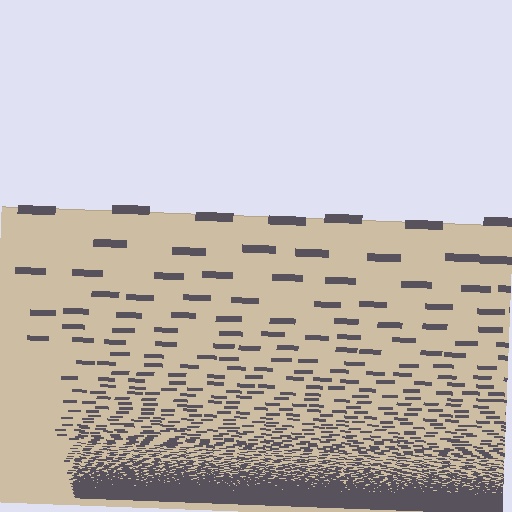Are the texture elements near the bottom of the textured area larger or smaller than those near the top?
Smaller. The gradient is inverted — elements near the bottom are smaller and denser.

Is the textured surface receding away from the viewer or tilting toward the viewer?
The surface appears to tilt toward the viewer. Texture elements get larger and sparser toward the top.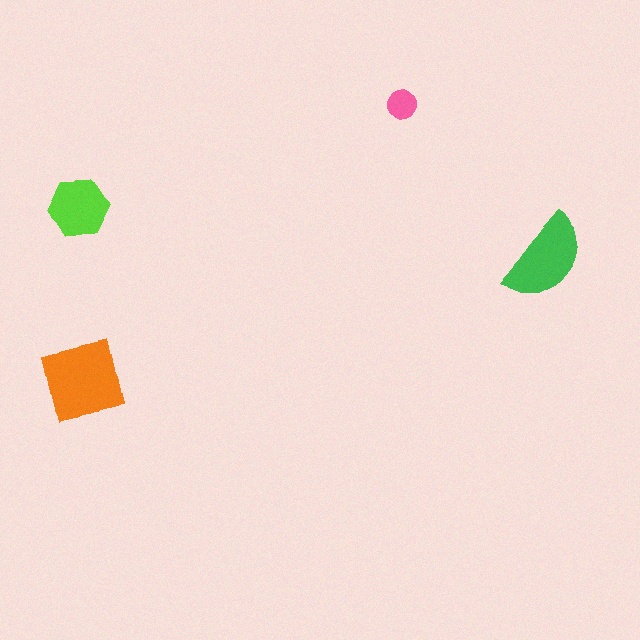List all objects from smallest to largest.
The pink circle, the lime hexagon, the green semicircle, the orange square.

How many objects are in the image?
There are 4 objects in the image.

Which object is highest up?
The pink circle is topmost.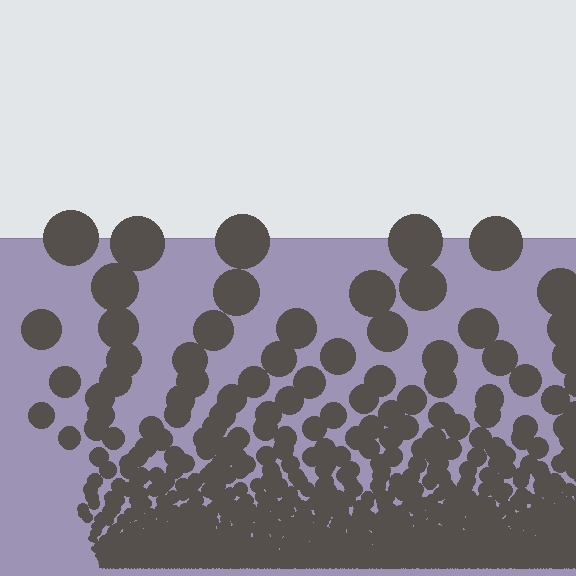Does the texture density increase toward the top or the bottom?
Density increases toward the bottom.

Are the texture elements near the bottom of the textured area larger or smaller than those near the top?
Smaller. The gradient is inverted — elements near the bottom are smaller and denser.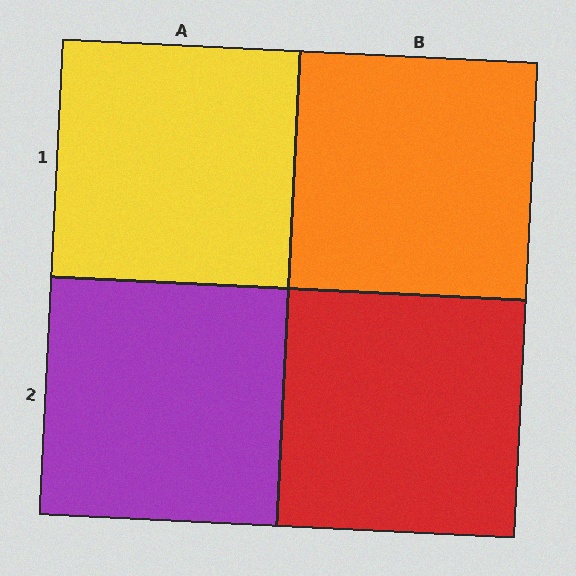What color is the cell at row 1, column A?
Yellow.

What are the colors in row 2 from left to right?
Purple, red.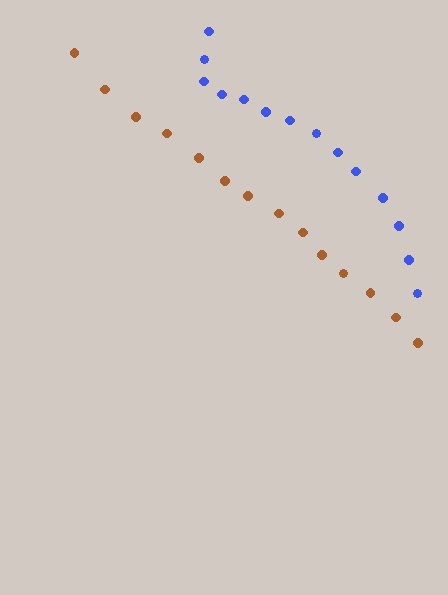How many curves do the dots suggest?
There are 2 distinct paths.